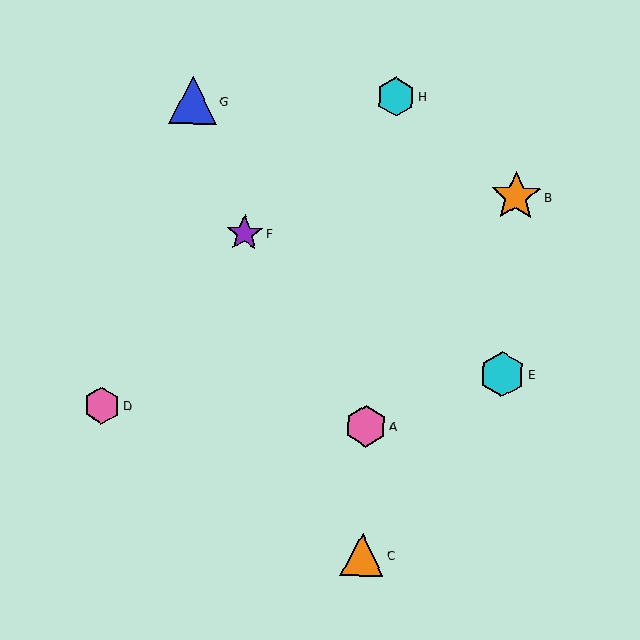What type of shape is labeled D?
Shape D is a pink hexagon.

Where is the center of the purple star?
The center of the purple star is at (245, 233).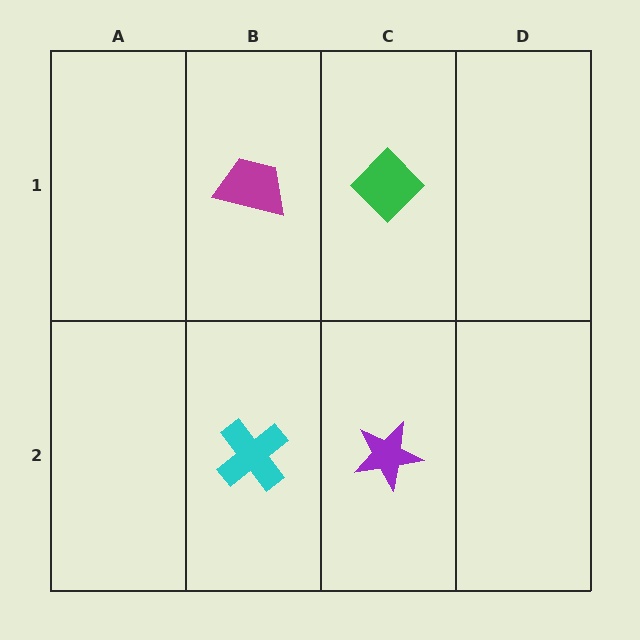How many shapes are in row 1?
2 shapes.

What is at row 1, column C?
A green diamond.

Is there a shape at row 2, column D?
No, that cell is empty.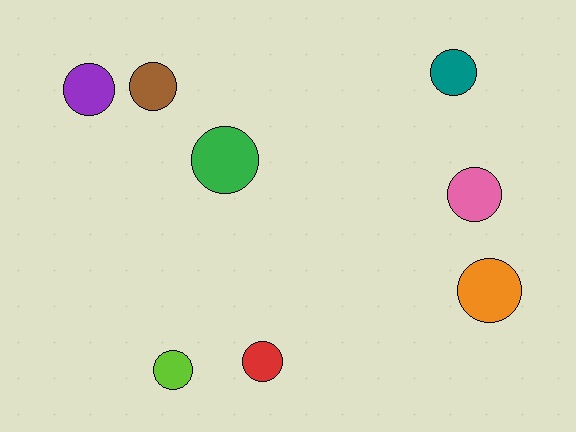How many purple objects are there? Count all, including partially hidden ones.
There is 1 purple object.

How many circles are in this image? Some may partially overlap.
There are 8 circles.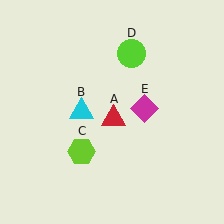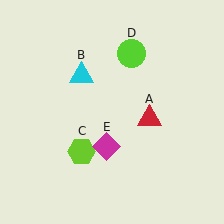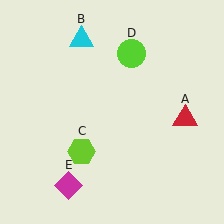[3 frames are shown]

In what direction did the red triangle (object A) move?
The red triangle (object A) moved right.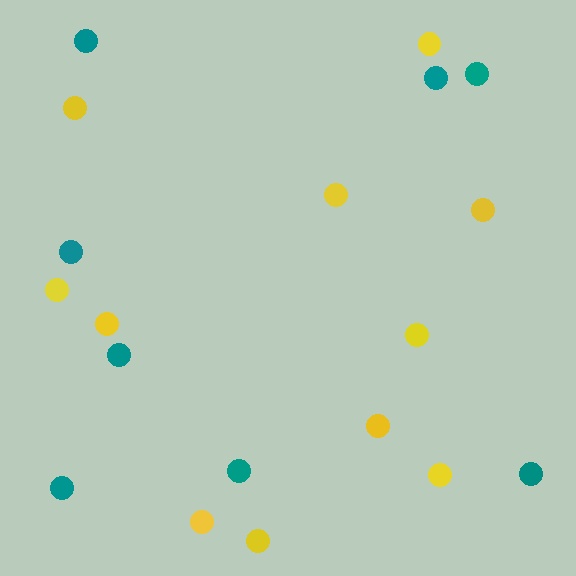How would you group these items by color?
There are 2 groups: one group of teal circles (8) and one group of yellow circles (11).